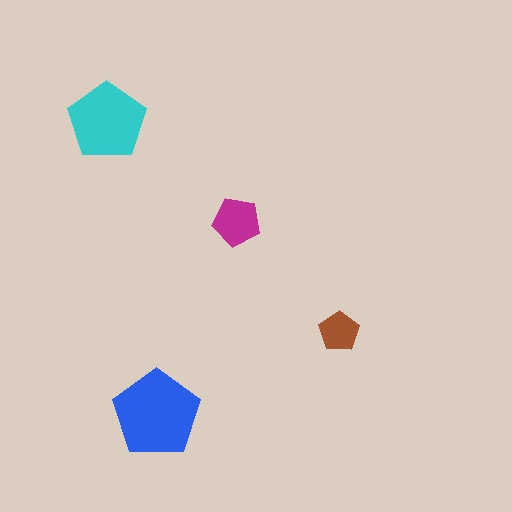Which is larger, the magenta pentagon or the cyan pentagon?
The cyan one.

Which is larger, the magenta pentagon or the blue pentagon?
The blue one.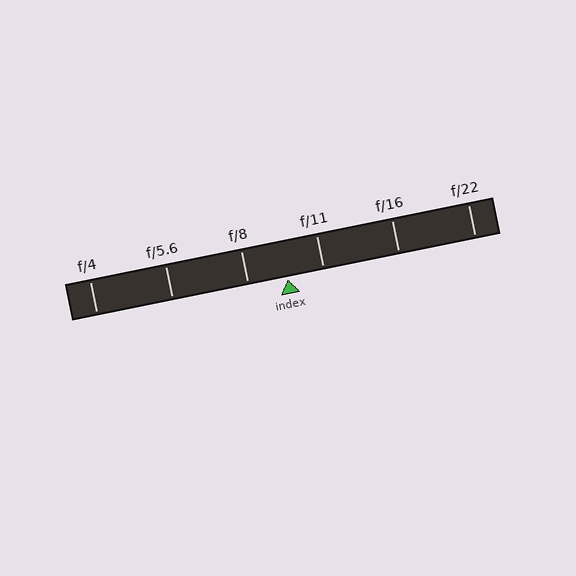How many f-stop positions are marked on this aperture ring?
There are 6 f-stop positions marked.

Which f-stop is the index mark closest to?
The index mark is closest to f/11.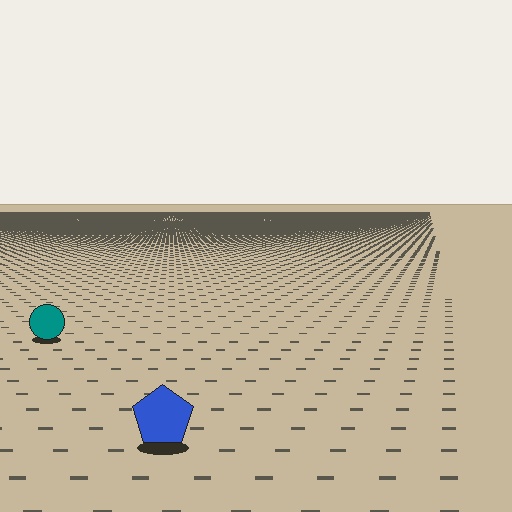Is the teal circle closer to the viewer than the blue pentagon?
No. The blue pentagon is closer — you can tell from the texture gradient: the ground texture is coarser near it.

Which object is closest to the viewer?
The blue pentagon is closest. The texture marks near it are larger and more spread out.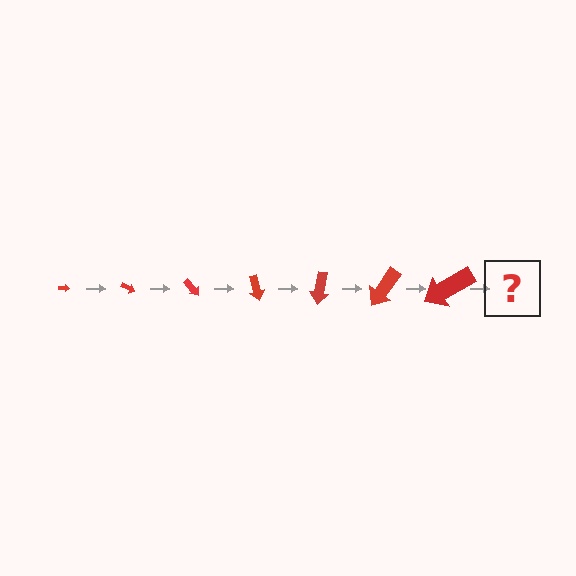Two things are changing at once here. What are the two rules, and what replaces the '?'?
The two rules are that the arrow grows larger each step and it rotates 25 degrees each step. The '?' should be an arrow, larger than the previous one and rotated 175 degrees from the start.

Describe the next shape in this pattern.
It should be an arrow, larger than the previous one and rotated 175 degrees from the start.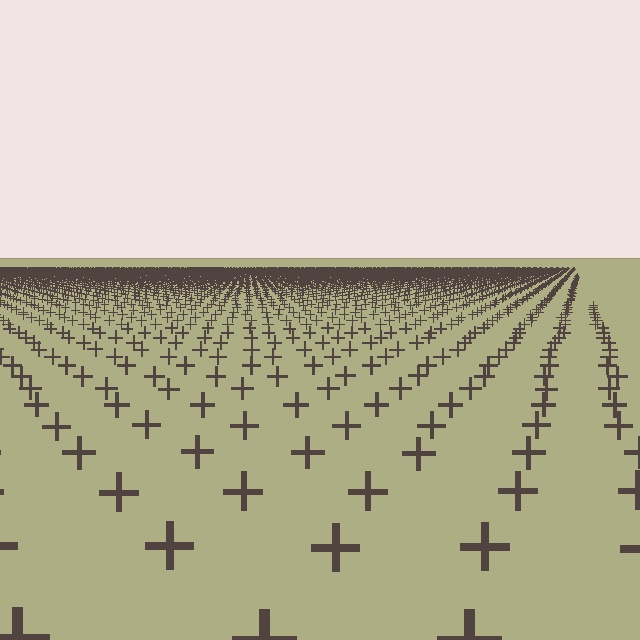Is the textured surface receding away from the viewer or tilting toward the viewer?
The surface is receding away from the viewer. Texture elements get smaller and denser toward the top.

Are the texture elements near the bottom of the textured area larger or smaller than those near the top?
Larger. Near the bottom, elements are closer to the viewer and appear at a bigger on-screen size.